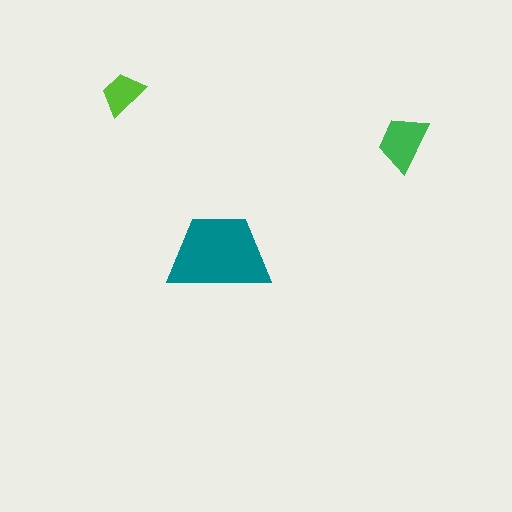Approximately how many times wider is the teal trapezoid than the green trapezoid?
About 2 times wider.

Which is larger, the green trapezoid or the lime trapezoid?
The green one.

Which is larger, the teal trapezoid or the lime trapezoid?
The teal one.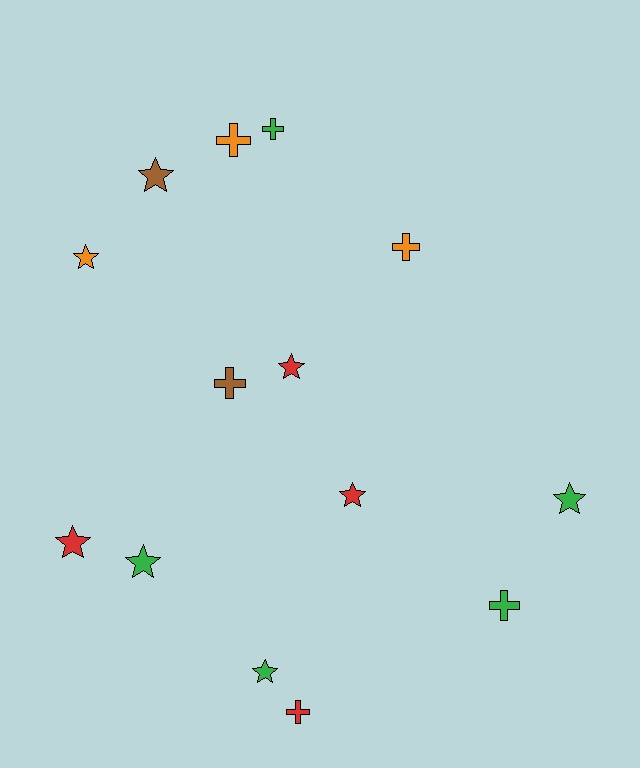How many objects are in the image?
There are 14 objects.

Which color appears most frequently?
Green, with 5 objects.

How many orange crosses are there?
There are 2 orange crosses.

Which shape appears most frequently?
Star, with 8 objects.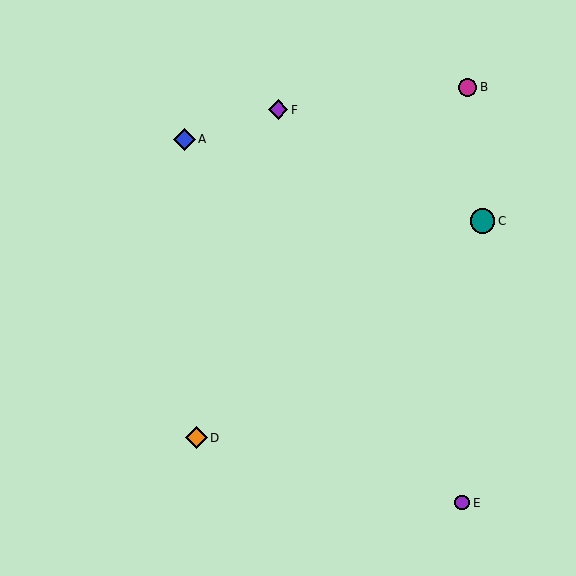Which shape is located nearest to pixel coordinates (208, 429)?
The orange diamond (labeled D) at (196, 438) is nearest to that location.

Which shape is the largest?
The teal circle (labeled C) is the largest.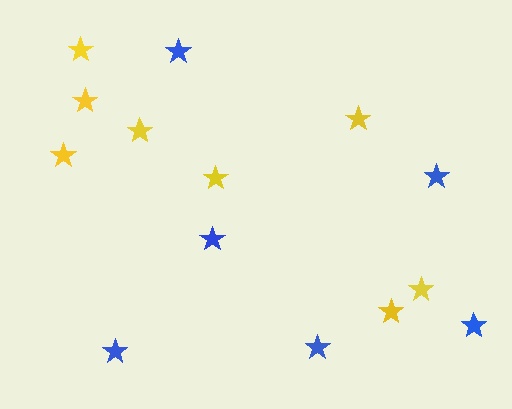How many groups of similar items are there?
There are 2 groups: one group of yellow stars (8) and one group of blue stars (6).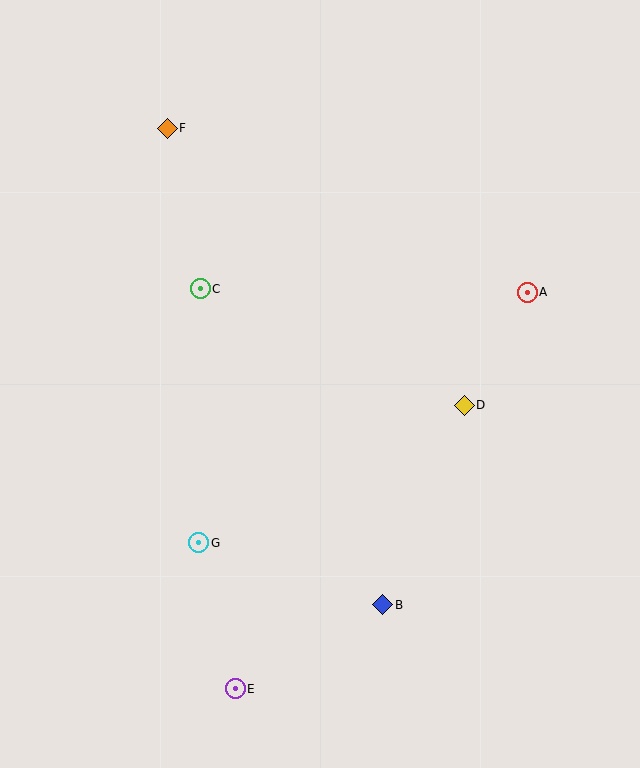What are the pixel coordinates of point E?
Point E is at (235, 689).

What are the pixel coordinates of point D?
Point D is at (464, 405).